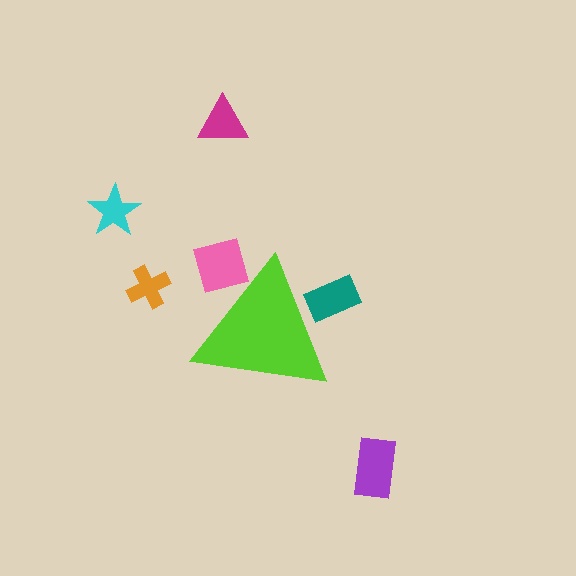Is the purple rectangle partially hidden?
No, the purple rectangle is fully visible.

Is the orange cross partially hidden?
No, the orange cross is fully visible.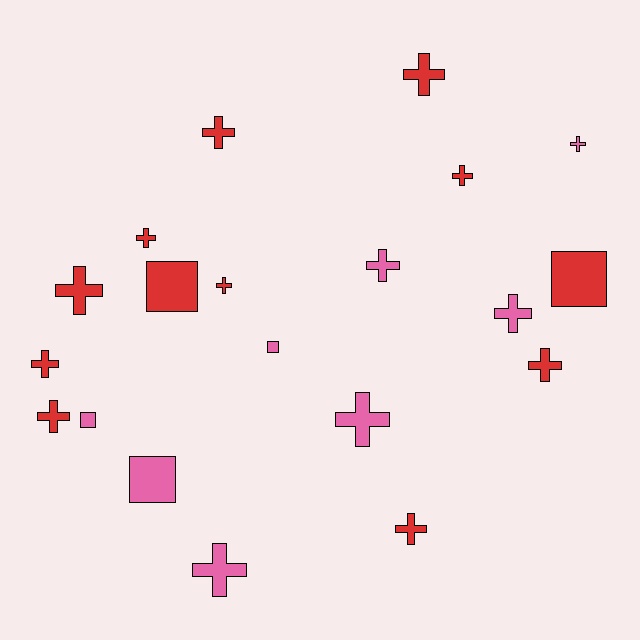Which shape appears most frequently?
Cross, with 15 objects.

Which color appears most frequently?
Red, with 12 objects.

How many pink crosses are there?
There are 5 pink crosses.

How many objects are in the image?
There are 20 objects.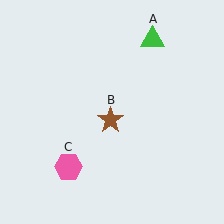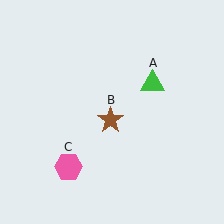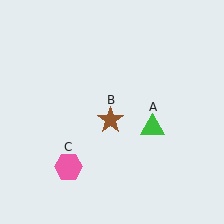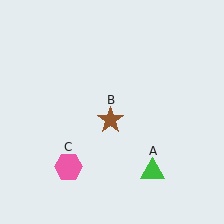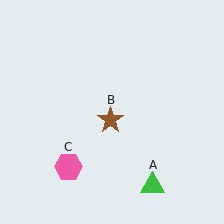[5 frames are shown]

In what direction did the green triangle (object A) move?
The green triangle (object A) moved down.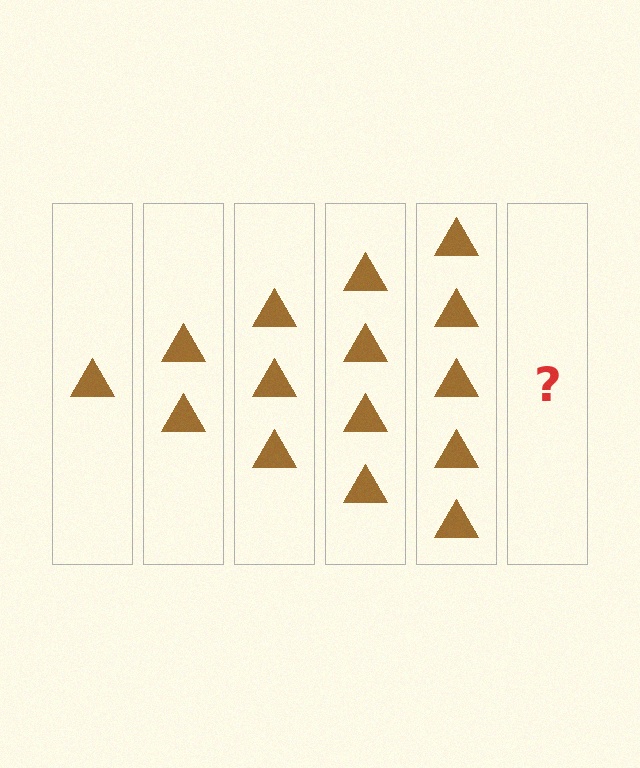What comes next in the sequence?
The next element should be 6 triangles.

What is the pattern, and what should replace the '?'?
The pattern is that each step adds one more triangle. The '?' should be 6 triangles.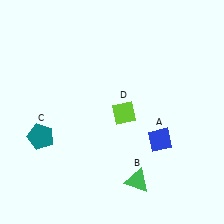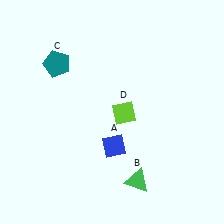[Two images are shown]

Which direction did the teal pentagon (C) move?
The teal pentagon (C) moved up.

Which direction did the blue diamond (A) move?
The blue diamond (A) moved left.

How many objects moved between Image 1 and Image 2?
2 objects moved between the two images.